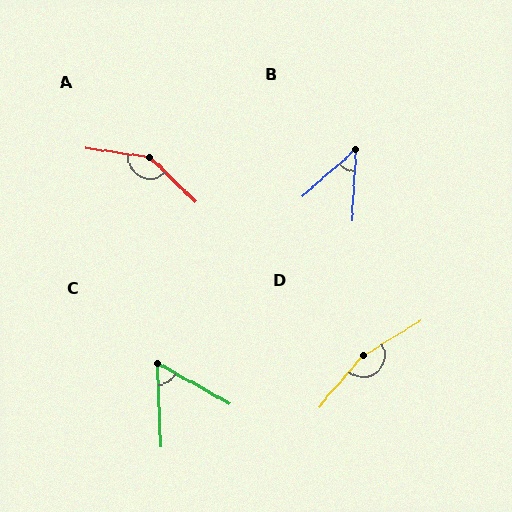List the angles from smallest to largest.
B (46°), C (58°), A (144°), D (162°).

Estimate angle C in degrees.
Approximately 58 degrees.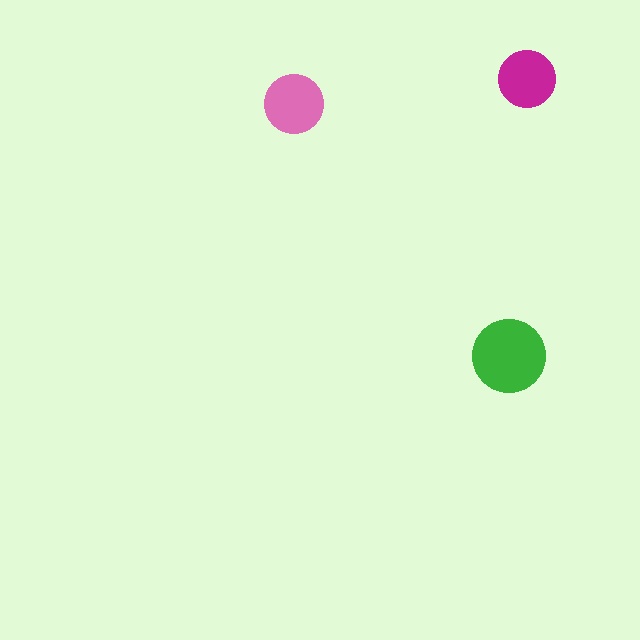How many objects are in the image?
There are 3 objects in the image.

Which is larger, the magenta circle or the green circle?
The green one.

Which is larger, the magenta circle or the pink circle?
The pink one.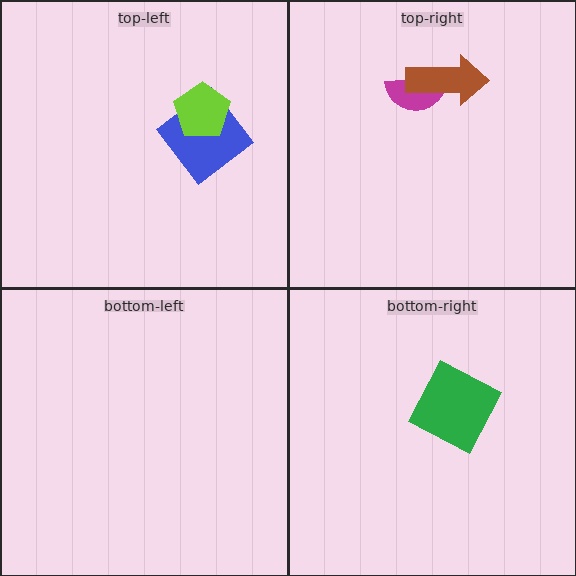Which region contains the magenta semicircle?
The top-right region.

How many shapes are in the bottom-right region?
1.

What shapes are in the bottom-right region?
The green square.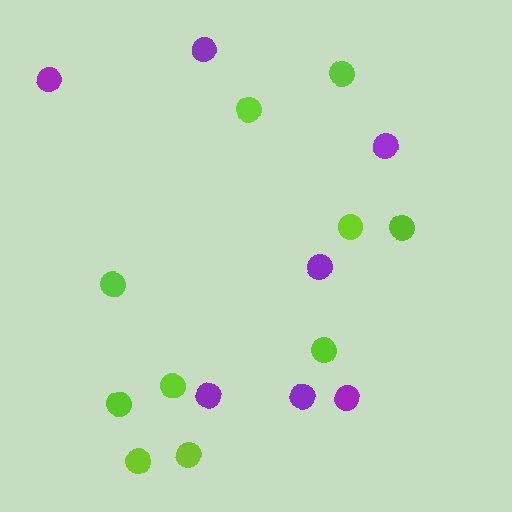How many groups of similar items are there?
There are 2 groups: one group of lime circles (10) and one group of purple circles (7).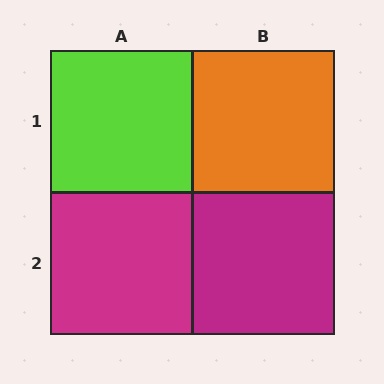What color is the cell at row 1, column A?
Lime.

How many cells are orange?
1 cell is orange.